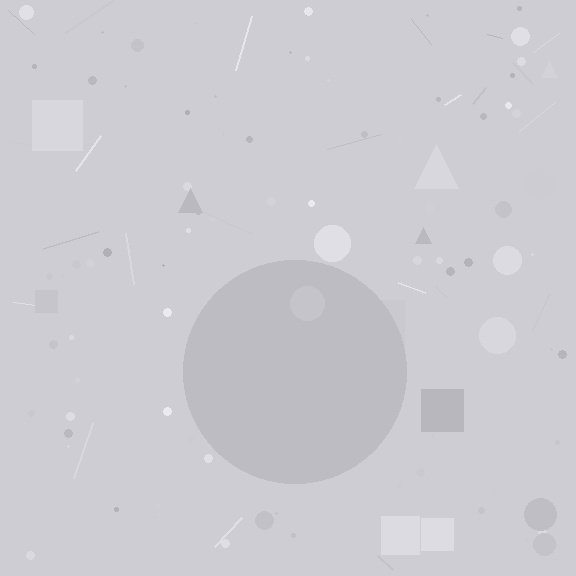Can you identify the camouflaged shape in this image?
The camouflaged shape is a circle.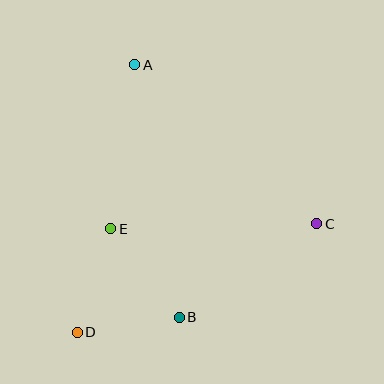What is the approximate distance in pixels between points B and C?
The distance between B and C is approximately 166 pixels.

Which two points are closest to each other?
Points B and D are closest to each other.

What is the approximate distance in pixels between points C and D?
The distance between C and D is approximately 263 pixels.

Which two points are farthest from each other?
Points A and D are farthest from each other.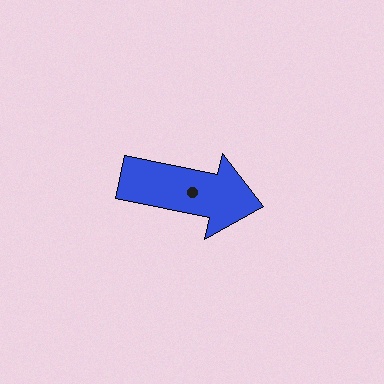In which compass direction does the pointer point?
East.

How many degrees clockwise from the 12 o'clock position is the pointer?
Approximately 102 degrees.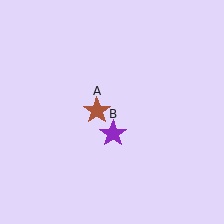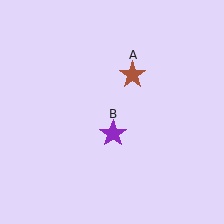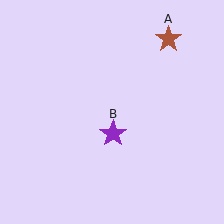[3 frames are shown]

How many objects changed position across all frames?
1 object changed position: brown star (object A).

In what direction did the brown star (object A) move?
The brown star (object A) moved up and to the right.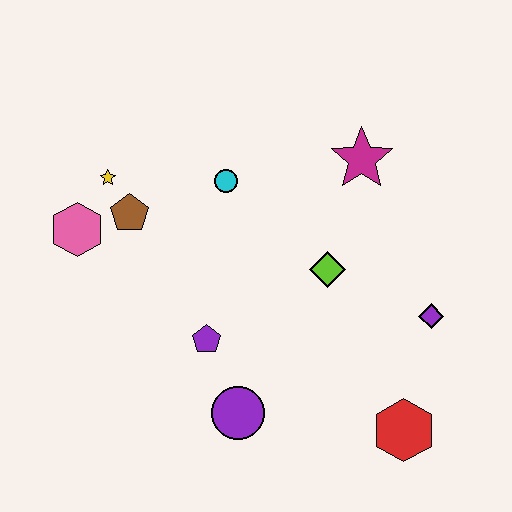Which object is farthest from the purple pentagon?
The magenta star is farthest from the purple pentagon.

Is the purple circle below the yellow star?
Yes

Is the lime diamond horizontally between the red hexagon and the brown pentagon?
Yes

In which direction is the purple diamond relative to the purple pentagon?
The purple diamond is to the right of the purple pentagon.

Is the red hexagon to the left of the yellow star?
No